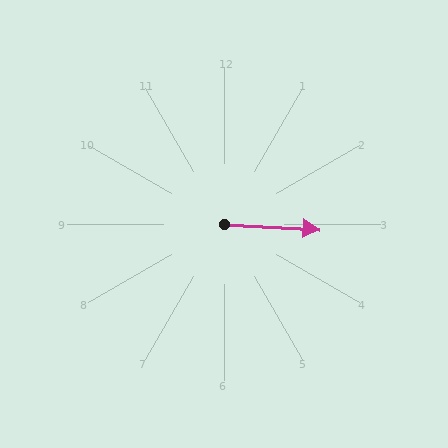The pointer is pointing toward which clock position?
Roughly 3 o'clock.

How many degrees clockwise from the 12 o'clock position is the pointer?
Approximately 93 degrees.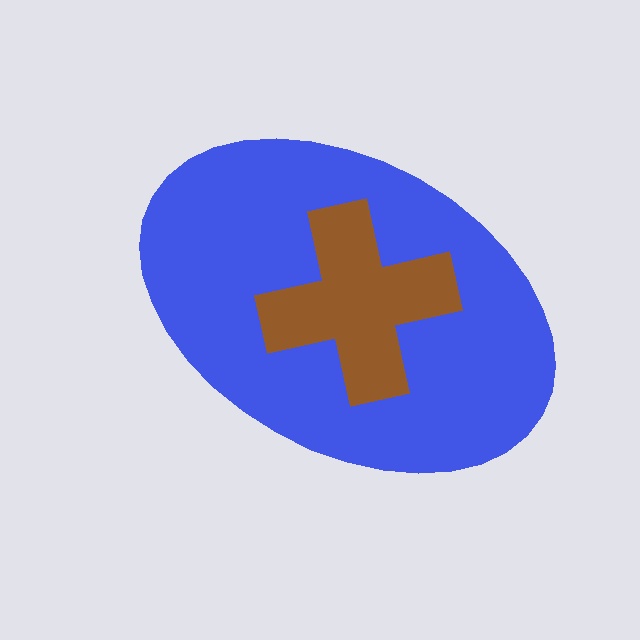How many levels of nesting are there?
2.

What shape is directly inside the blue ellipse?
The brown cross.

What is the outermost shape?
The blue ellipse.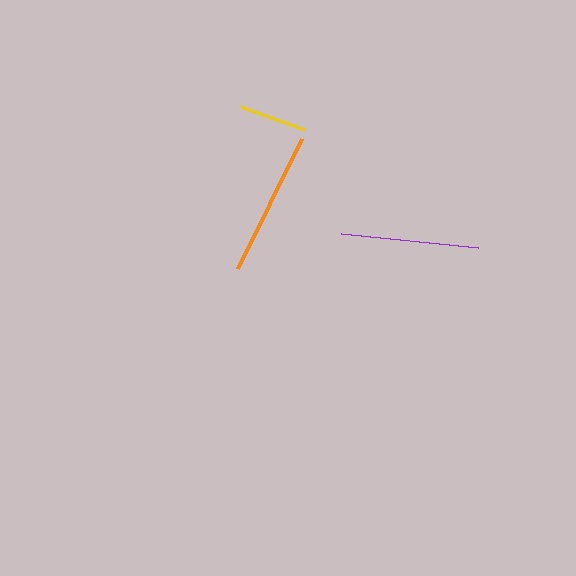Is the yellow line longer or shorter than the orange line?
The orange line is longer than the yellow line.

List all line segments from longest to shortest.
From longest to shortest: orange, purple, yellow.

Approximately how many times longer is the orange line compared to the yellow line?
The orange line is approximately 2.1 times the length of the yellow line.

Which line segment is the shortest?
The yellow line is the shortest at approximately 68 pixels.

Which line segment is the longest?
The orange line is the longest at approximately 145 pixels.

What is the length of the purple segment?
The purple segment is approximately 138 pixels long.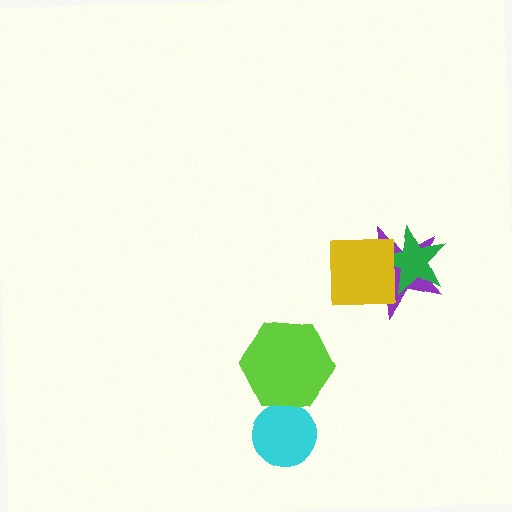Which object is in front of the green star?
The yellow square is in front of the green star.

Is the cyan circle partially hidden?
Yes, it is partially covered by another shape.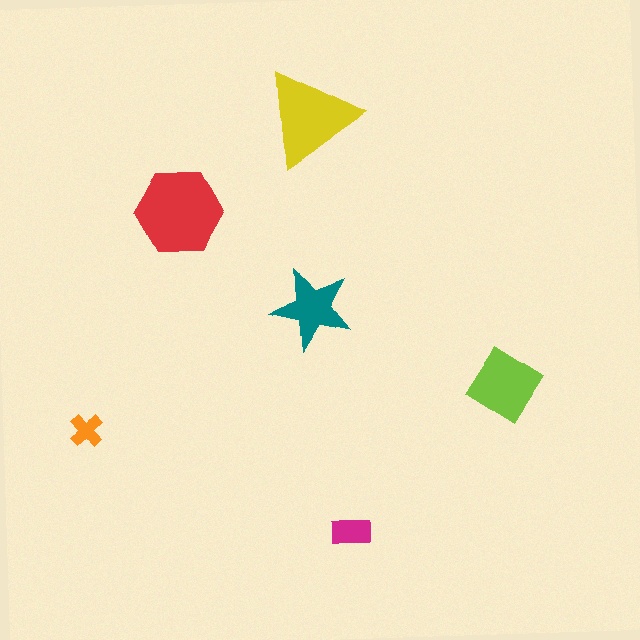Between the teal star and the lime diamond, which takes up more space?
The lime diamond.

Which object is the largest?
The red hexagon.